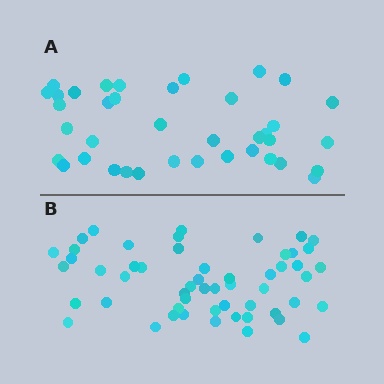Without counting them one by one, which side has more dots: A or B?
Region B (the bottom region) has more dots.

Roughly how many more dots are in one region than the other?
Region B has approximately 15 more dots than region A.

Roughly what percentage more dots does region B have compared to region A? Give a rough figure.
About 40% more.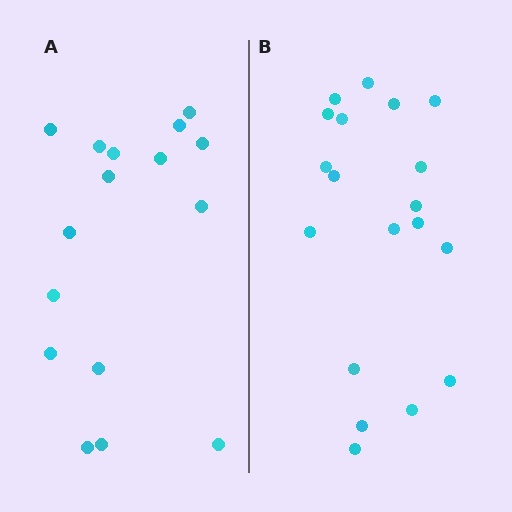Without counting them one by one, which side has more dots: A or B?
Region B (the right region) has more dots.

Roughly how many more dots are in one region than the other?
Region B has just a few more — roughly 2 or 3 more dots than region A.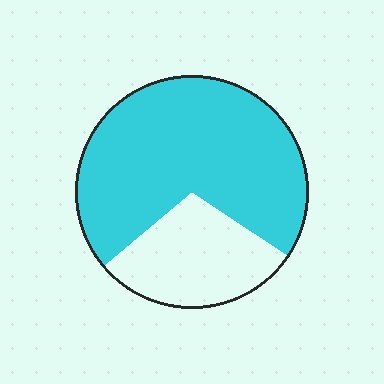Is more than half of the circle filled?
Yes.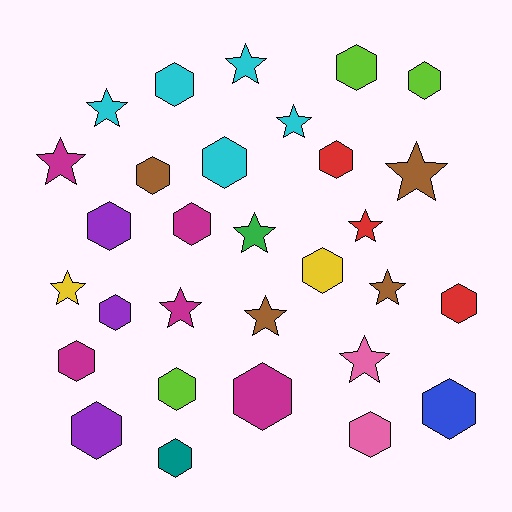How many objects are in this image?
There are 30 objects.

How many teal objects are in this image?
There is 1 teal object.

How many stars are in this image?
There are 12 stars.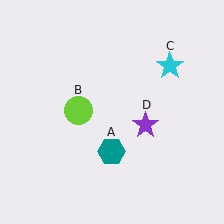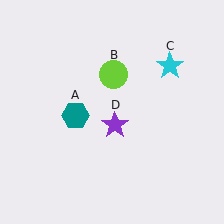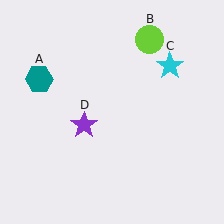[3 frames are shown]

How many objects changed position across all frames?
3 objects changed position: teal hexagon (object A), lime circle (object B), purple star (object D).